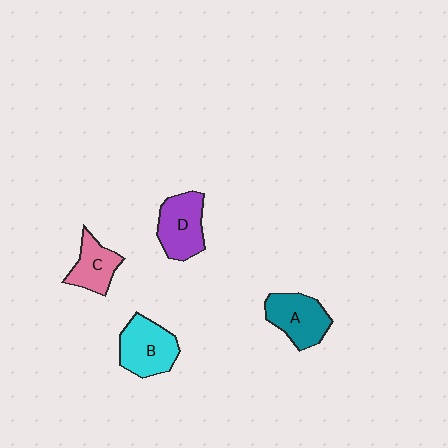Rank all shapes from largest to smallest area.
From largest to smallest: B (cyan), D (purple), A (teal), C (pink).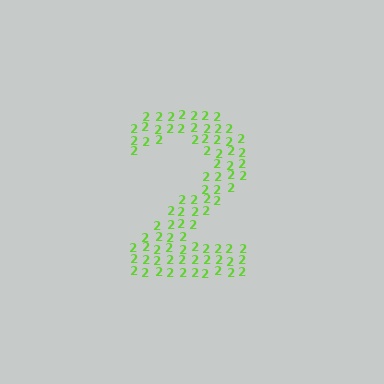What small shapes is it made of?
It is made of small digit 2's.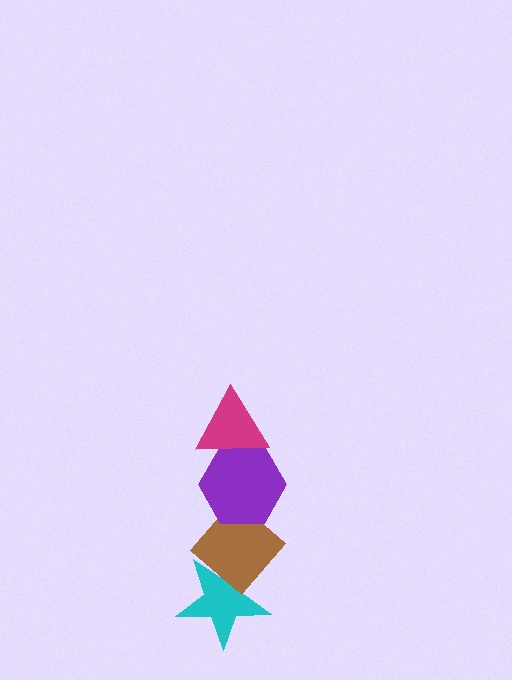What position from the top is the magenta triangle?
The magenta triangle is 1st from the top.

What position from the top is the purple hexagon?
The purple hexagon is 2nd from the top.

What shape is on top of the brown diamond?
The purple hexagon is on top of the brown diamond.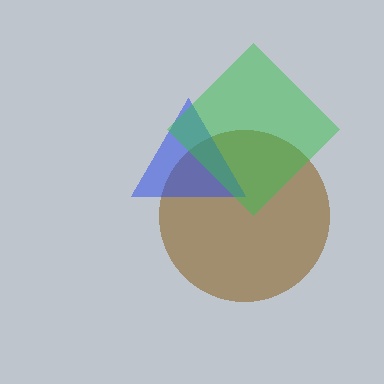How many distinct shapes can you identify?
There are 3 distinct shapes: a brown circle, a blue triangle, a green diamond.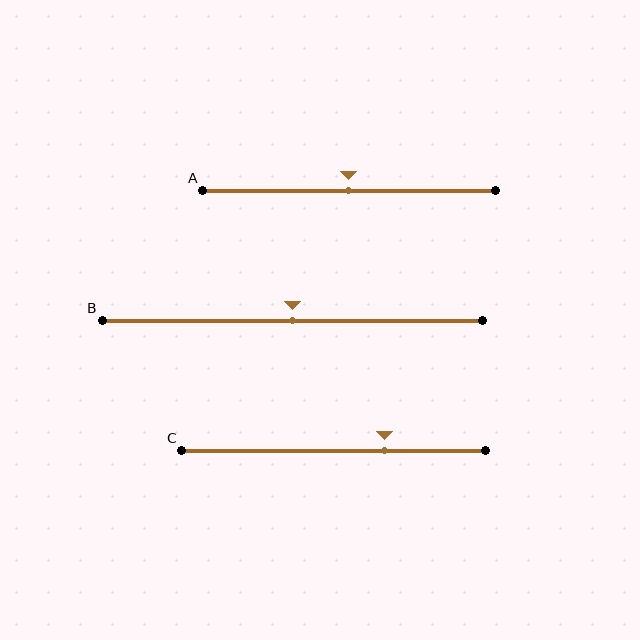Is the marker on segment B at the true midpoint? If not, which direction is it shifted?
Yes, the marker on segment B is at the true midpoint.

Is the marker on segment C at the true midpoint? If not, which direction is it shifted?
No, the marker on segment C is shifted to the right by about 17% of the segment length.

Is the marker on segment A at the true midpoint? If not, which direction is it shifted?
Yes, the marker on segment A is at the true midpoint.